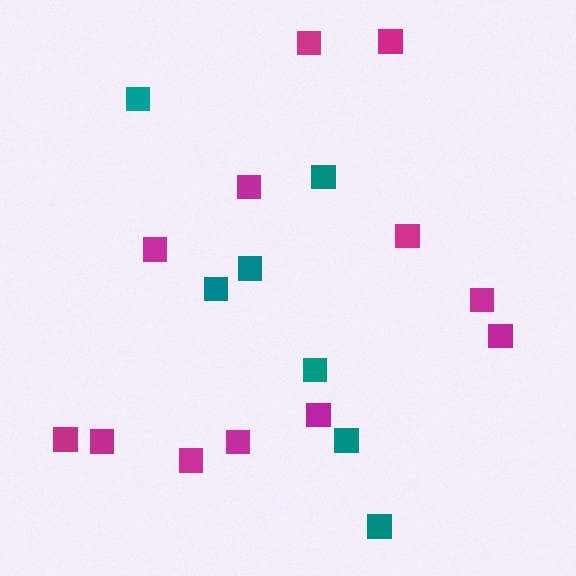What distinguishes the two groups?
There are 2 groups: one group of teal squares (7) and one group of magenta squares (12).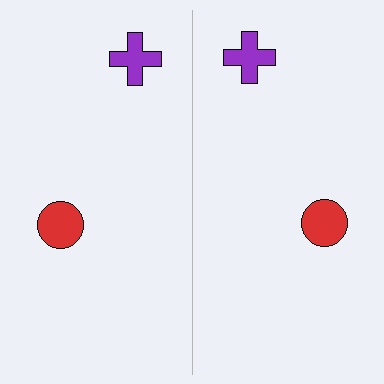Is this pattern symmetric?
Yes, this pattern has bilateral (reflection) symmetry.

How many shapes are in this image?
There are 4 shapes in this image.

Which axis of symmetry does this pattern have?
The pattern has a vertical axis of symmetry running through the center of the image.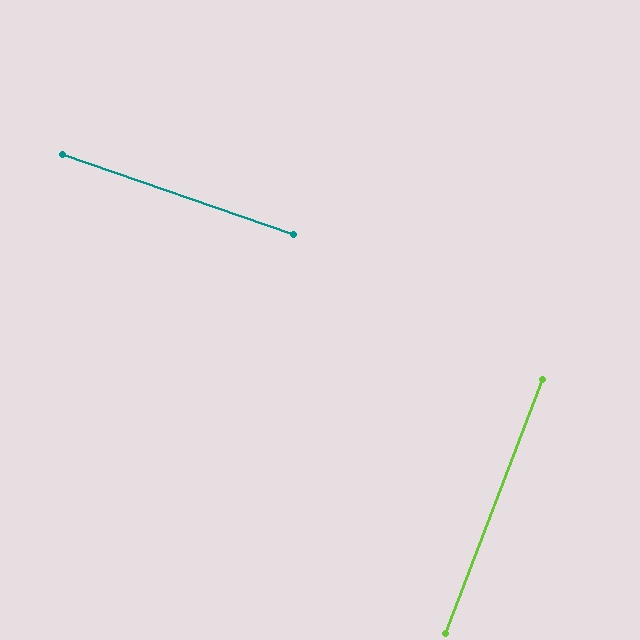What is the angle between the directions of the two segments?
Approximately 88 degrees.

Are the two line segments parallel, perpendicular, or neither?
Perpendicular — they meet at approximately 88°.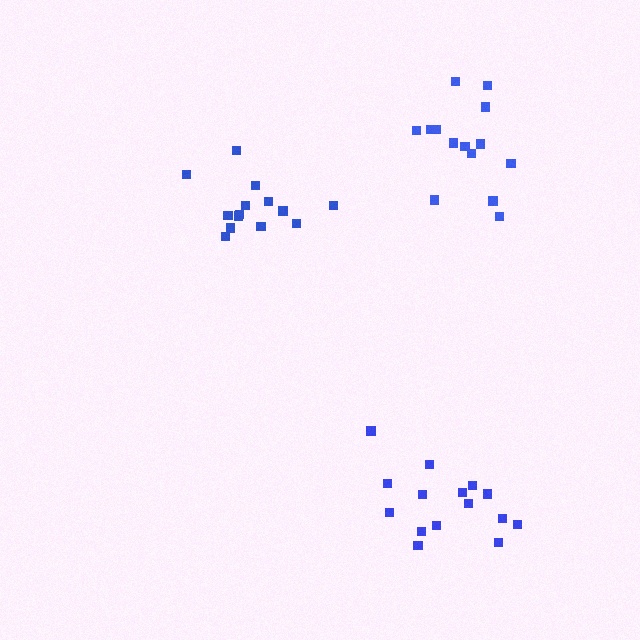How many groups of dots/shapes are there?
There are 3 groups.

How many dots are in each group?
Group 1: 14 dots, Group 2: 15 dots, Group 3: 14 dots (43 total).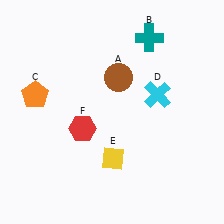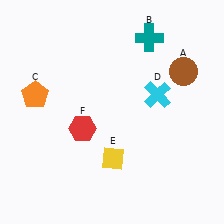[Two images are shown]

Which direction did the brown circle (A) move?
The brown circle (A) moved right.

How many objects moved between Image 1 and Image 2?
1 object moved between the two images.